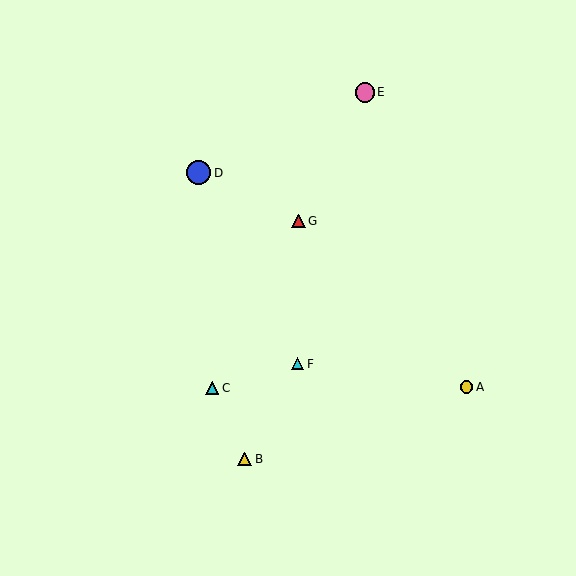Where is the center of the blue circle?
The center of the blue circle is at (199, 173).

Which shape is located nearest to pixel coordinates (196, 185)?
The blue circle (labeled D) at (199, 173) is nearest to that location.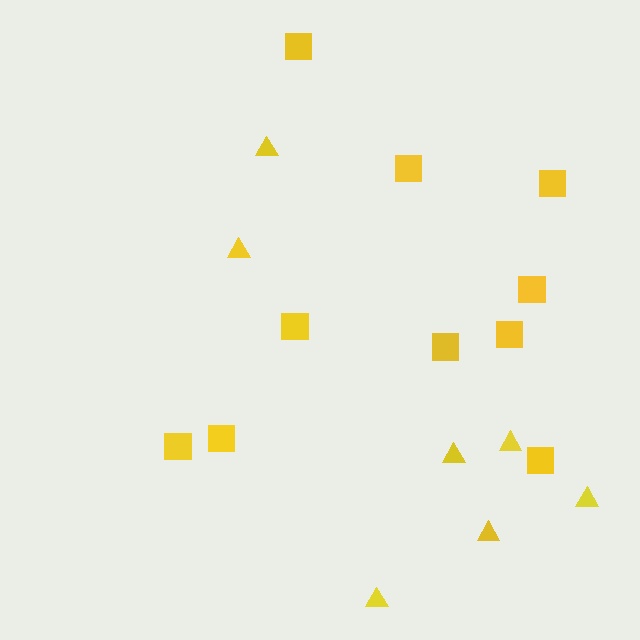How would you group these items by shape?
There are 2 groups: one group of triangles (7) and one group of squares (10).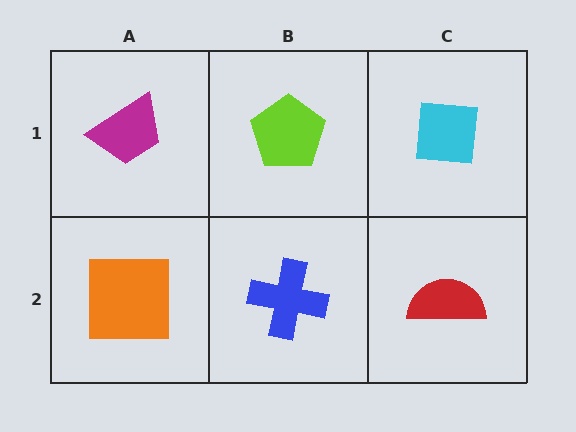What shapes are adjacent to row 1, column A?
An orange square (row 2, column A), a lime pentagon (row 1, column B).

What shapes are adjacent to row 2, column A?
A magenta trapezoid (row 1, column A), a blue cross (row 2, column B).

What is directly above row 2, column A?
A magenta trapezoid.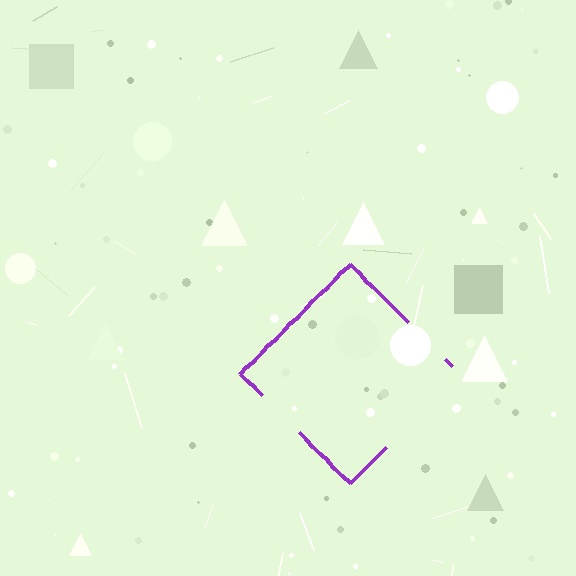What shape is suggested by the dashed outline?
The dashed outline suggests a diamond.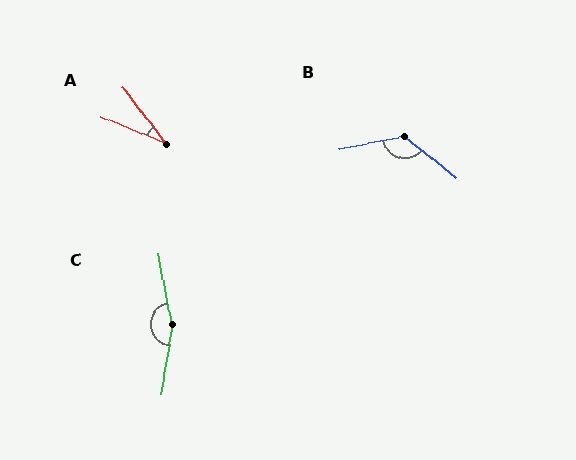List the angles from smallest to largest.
A (31°), B (130°), C (160°).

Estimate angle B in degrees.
Approximately 130 degrees.